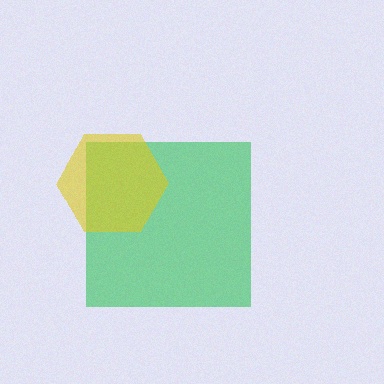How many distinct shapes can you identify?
There are 2 distinct shapes: a green square, a yellow hexagon.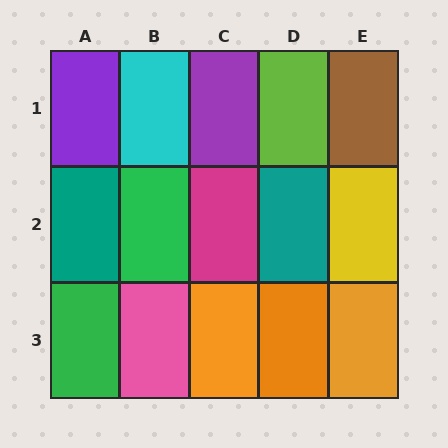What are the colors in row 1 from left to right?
Purple, cyan, purple, lime, brown.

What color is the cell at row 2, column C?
Magenta.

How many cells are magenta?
1 cell is magenta.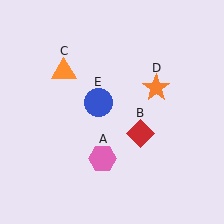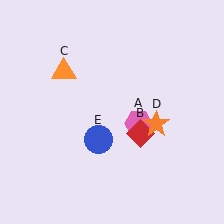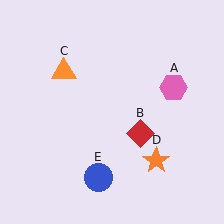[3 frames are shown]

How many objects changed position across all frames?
3 objects changed position: pink hexagon (object A), orange star (object D), blue circle (object E).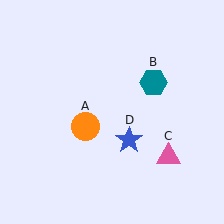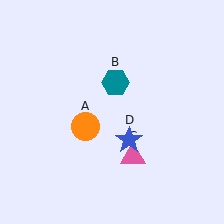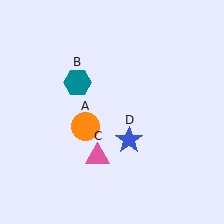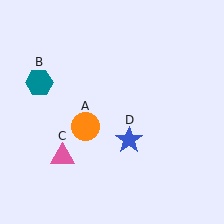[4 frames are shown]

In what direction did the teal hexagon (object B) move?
The teal hexagon (object B) moved left.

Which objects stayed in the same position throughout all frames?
Orange circle (object A) and blue star (object D) remained stationary.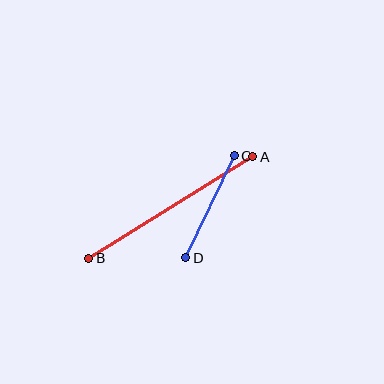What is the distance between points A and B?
The distance is approximately 193 pixels.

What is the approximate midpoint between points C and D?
The midpoint is at approximately (210, 207) pixels.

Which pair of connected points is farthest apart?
Points A and B are farthest apart.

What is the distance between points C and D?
The distance is approximately 113 pixels.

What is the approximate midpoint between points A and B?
The midpoint is at approximately (171, 208) pixels.